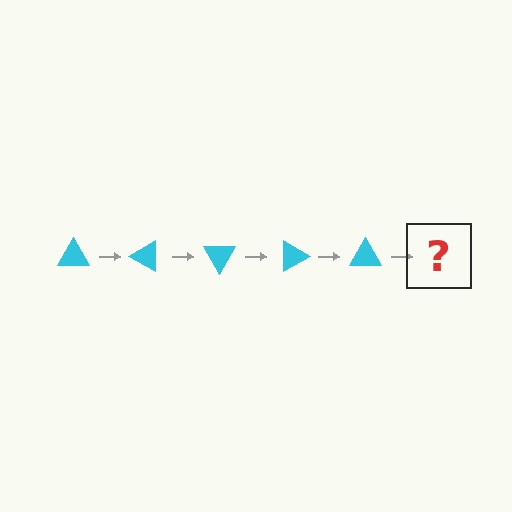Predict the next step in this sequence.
The next step is a cyan triangle rotated 150 degrees.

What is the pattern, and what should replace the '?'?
The pattern is that the triangle rotates 30 degrees each step. The '?' should be a cyan triangle rotated 150 degrees.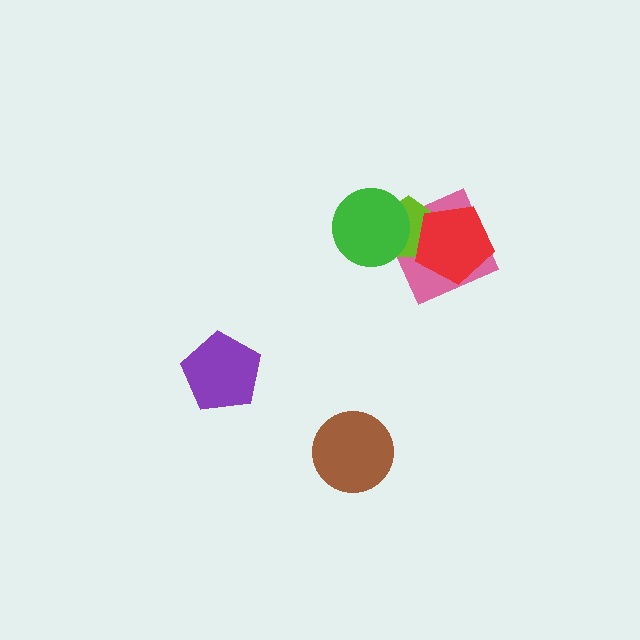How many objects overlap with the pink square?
3 objects overlap with the pink square.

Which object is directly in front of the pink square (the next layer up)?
The lime pentagon is directly in front of the pink square.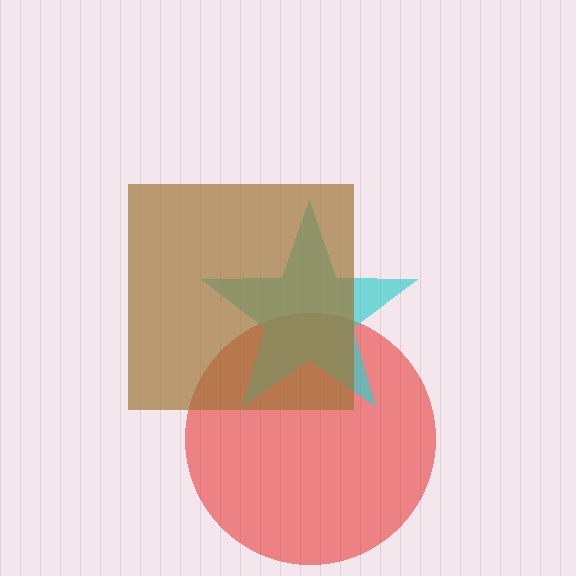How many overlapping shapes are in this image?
There are 3 overlapping shapes in the image.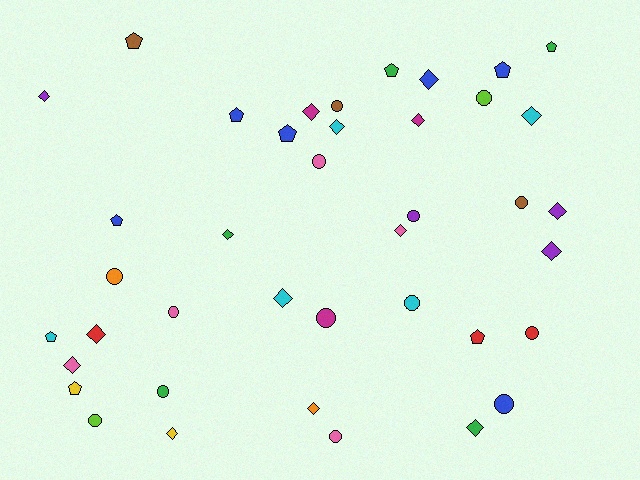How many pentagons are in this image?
There are 10 pentagons.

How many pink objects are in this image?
There are 5 pink objects.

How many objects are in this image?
There are 40 objects.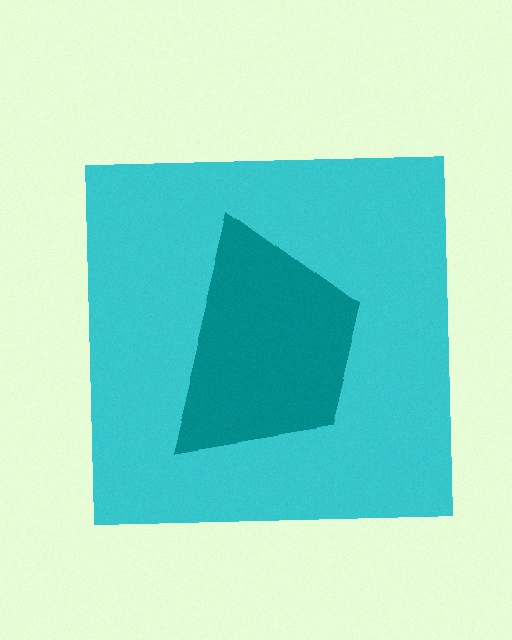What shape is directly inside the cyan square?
The teal trapezoid.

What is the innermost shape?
The teal trapezoid.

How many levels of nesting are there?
2.